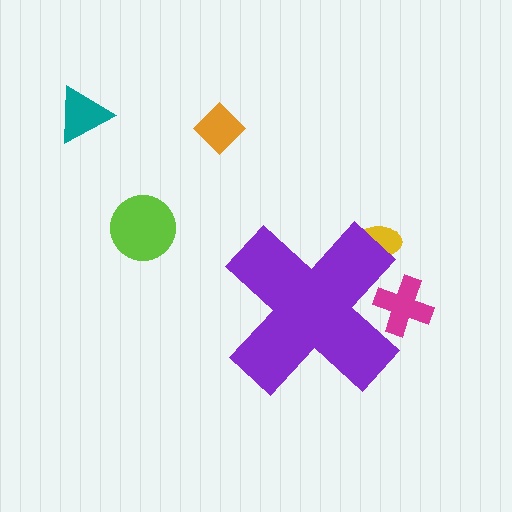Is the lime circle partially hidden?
No, the lime circle is fully visible.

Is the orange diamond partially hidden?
No, the orange diamond is fully visible.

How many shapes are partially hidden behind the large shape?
2 shapes are partially hidden.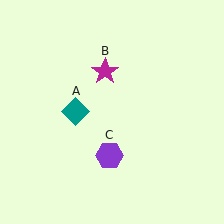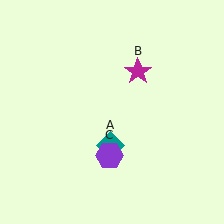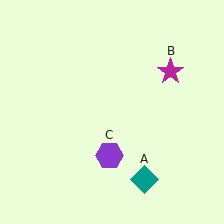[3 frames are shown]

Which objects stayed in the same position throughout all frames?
Purple hexagon (object C) remained stationary.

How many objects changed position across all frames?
2 objects changed position: teal diamond (object A), magenta star (object B).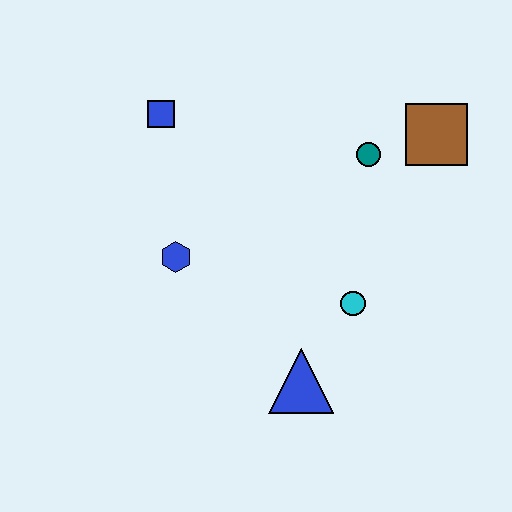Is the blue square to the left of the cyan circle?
Yes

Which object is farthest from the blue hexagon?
The brown square is farthest from the blue hexagon.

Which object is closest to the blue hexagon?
The blue square is closest to the blue hexagon.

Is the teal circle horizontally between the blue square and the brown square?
Yes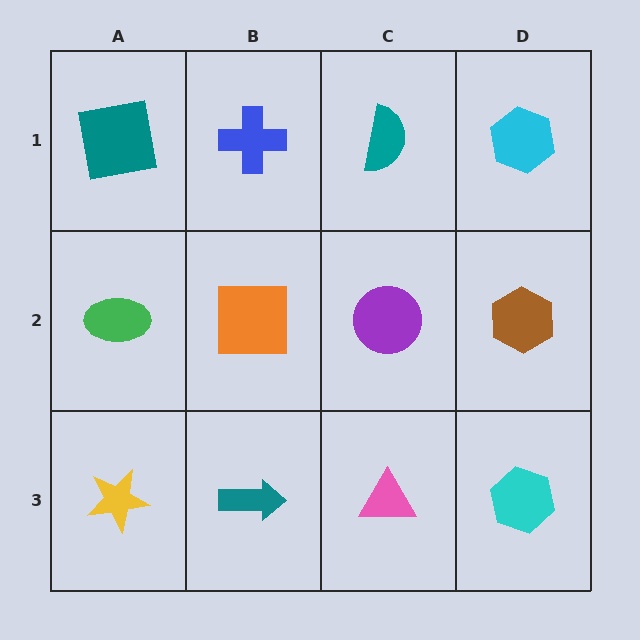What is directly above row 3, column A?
A green ellipse.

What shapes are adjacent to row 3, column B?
An orange square (row 2, column B), a yellow star (row 3, column A), a pink triangle (row 3, column C).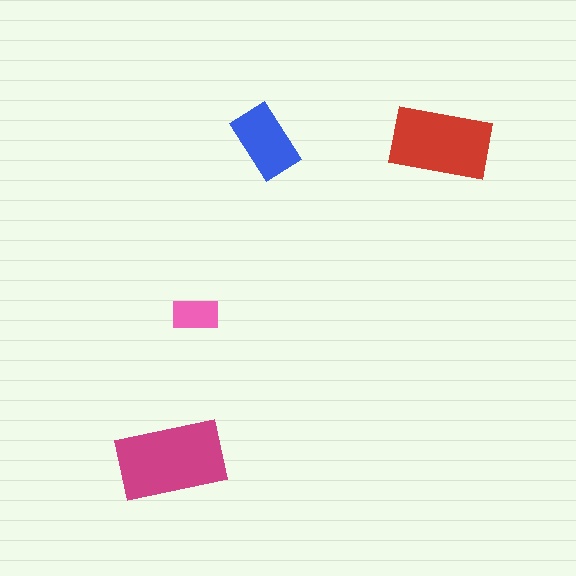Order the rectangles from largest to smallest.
the magenta one, the red one, the blue one, the pink one.